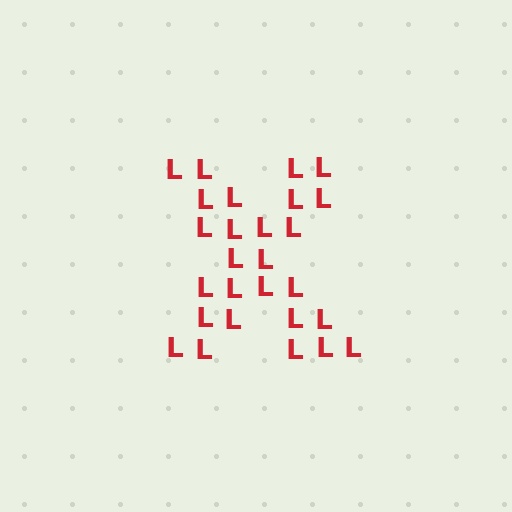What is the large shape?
The large shape is the letter X.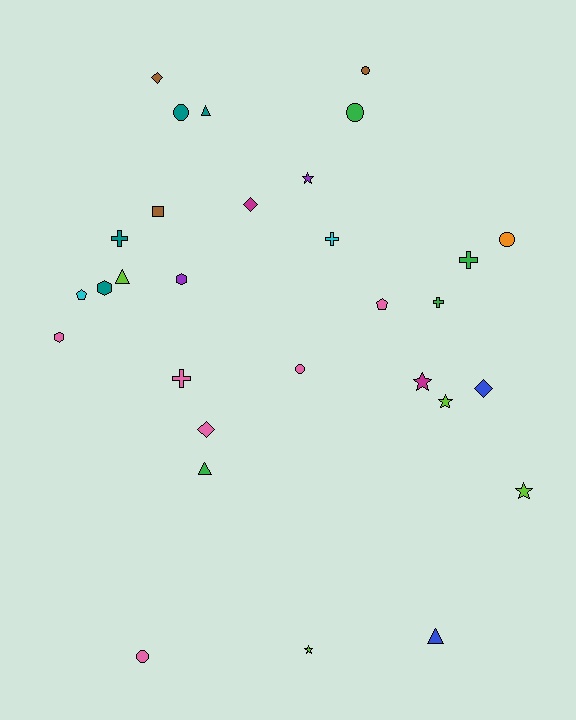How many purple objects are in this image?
There are 2 purple objects.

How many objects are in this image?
There are 30 objects.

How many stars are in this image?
There are 5 stars.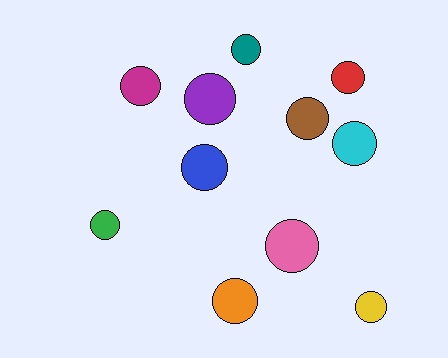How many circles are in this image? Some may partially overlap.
There are 11 circles.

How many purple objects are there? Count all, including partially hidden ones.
There is 1 purple object.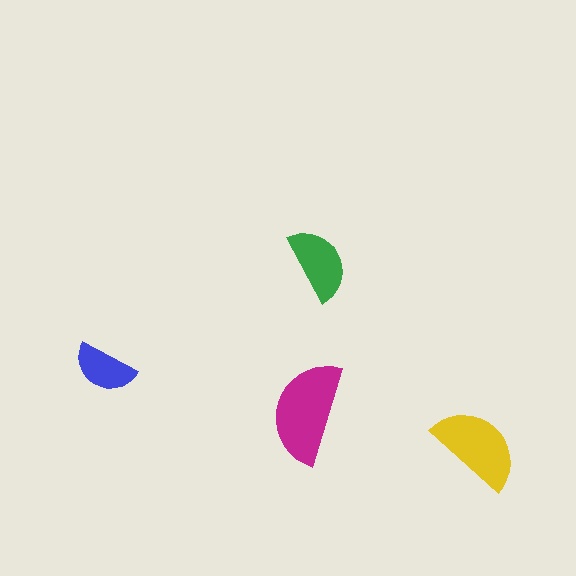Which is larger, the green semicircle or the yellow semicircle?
The yellow one.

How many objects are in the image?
There are 4 objects in the image.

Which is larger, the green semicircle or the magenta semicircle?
The magenta one.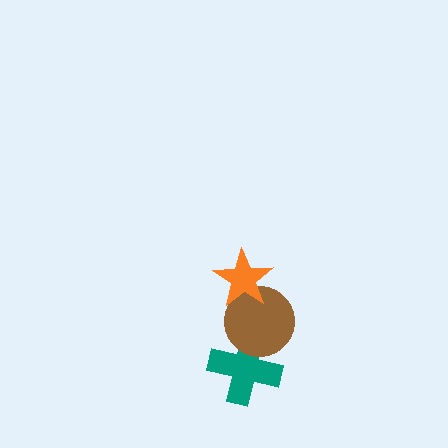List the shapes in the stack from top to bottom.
From top to bottom: the orange star, the brown circle, the teal cross.